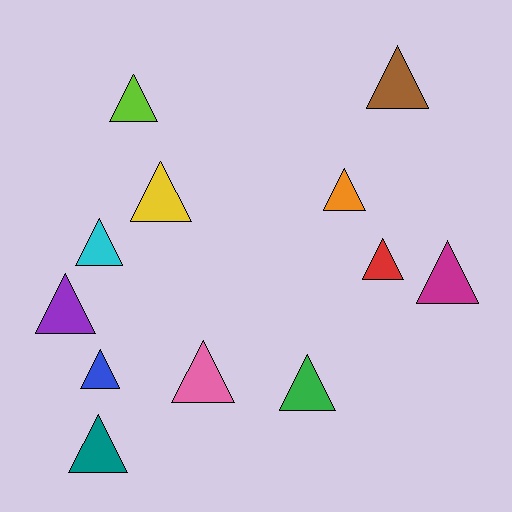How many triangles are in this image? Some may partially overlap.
There are 12 triangles.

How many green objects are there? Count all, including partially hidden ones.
There is 1 green object.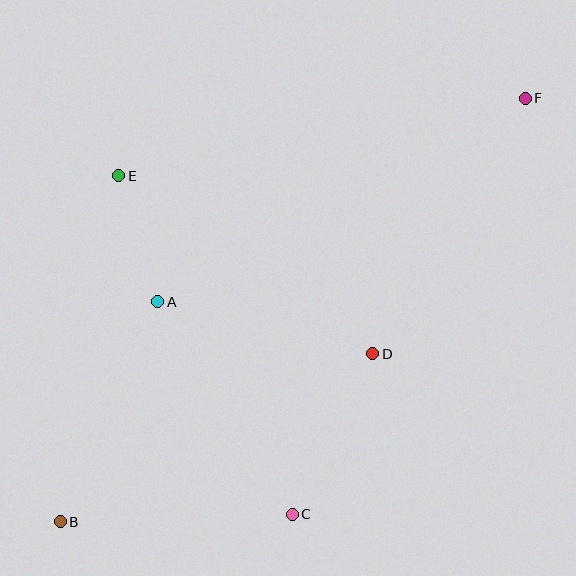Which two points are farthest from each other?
Points B and F are farthest from each other.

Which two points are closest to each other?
Points A and E are closest to each other.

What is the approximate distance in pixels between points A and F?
The distance between A and F is approximately 420 pixels.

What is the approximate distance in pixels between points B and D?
The distance between B and D is approximately 355 pixels.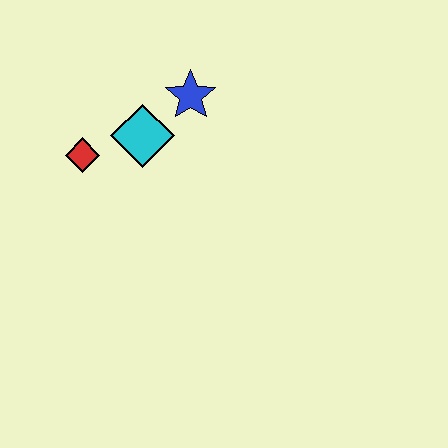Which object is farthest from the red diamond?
The blue star is farthest from the red diamond.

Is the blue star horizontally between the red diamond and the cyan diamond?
No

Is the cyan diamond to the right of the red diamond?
Yes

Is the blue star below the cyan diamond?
No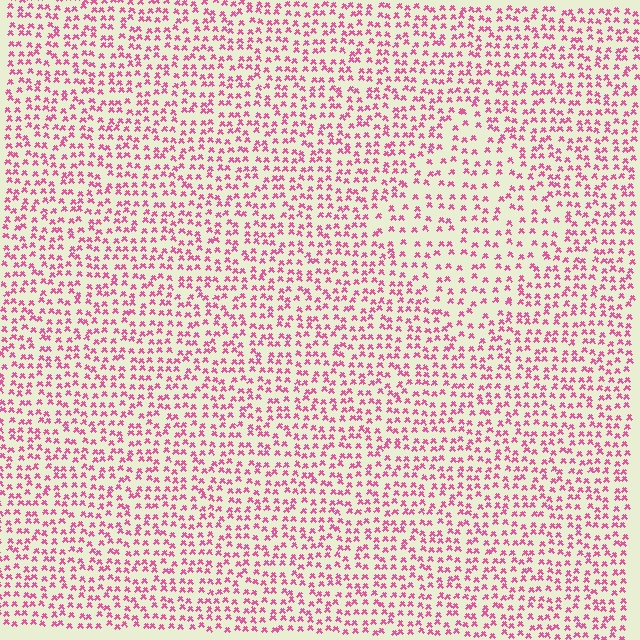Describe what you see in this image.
The image contains small pink elements arranged at two different densities. A diamond-shaped region is visible where the elements are less densely packed than the surrounding area.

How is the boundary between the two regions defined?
The boundary is defined by a change in element density (approximately 1.6x ratio). All elements are the same color, size, and shape.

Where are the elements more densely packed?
The elements are more densely packed outside the diamond boundary.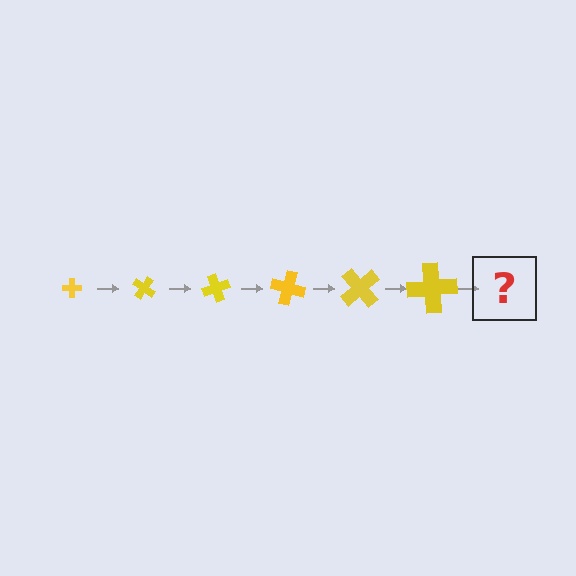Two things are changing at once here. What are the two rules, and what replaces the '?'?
The two rules are that the cross grows larger each step and it rotates 35 degrees each step. The '?' should be a cross, larger than the previous one and rotated 210 degrees from the start.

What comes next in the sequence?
The next element should be a cross, larger than the previous one and rotated 210 degrees from the start.